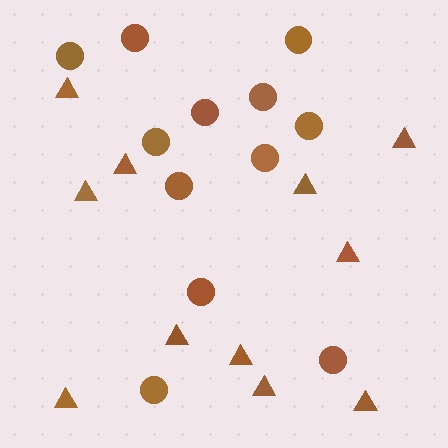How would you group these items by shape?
There are 2 groups: one group of circles (12) and one group of triangles (11).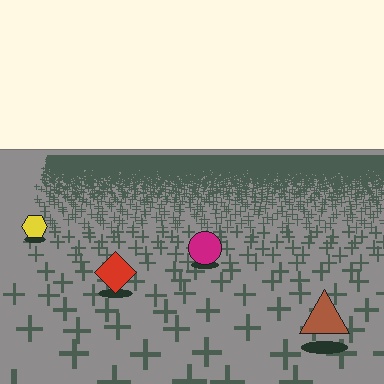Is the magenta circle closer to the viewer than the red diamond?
No. The red diamond is closer — you can tell from the texture gradient: the ground texture is coarser near it.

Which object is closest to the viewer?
The brown triangle is closest. The texture marks near it are larger and more spread out.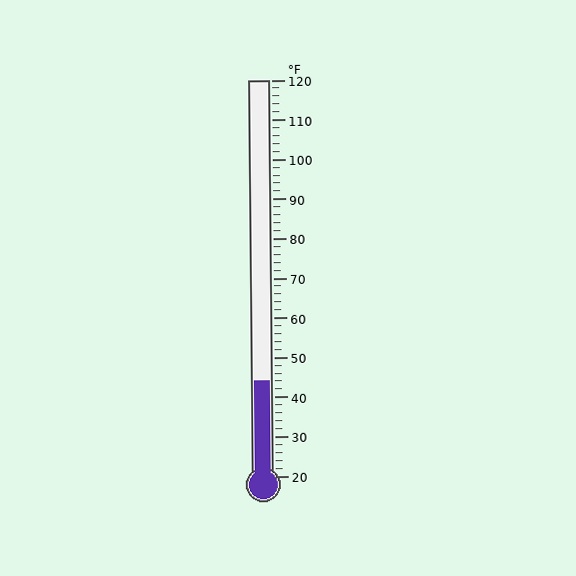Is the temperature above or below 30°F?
The temperature is above 30°F.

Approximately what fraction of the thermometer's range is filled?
The thermometer is filled to approximately 25% of its range.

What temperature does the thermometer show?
The thermometer shows approximately 44°F.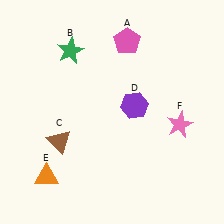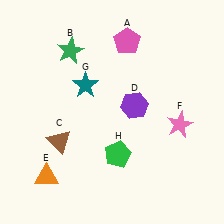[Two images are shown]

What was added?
A teal star (G), a green pentagon (H) were added in Image 2.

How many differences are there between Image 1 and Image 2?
There are 2 differences between the two images.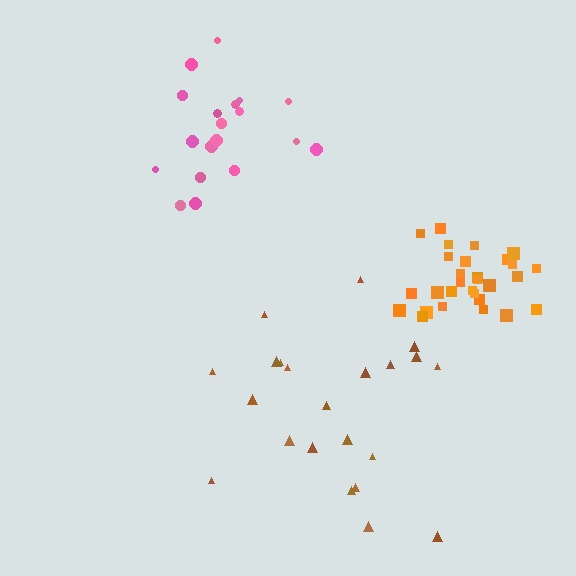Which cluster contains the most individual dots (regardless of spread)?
Orange (29).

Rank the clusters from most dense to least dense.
orange, pink, brown.